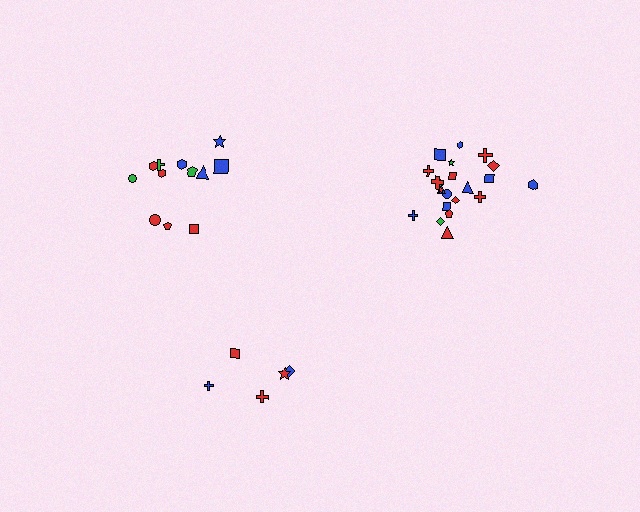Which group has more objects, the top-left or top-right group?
The top-right group.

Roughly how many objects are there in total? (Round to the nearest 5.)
Roughly 40 objects in total.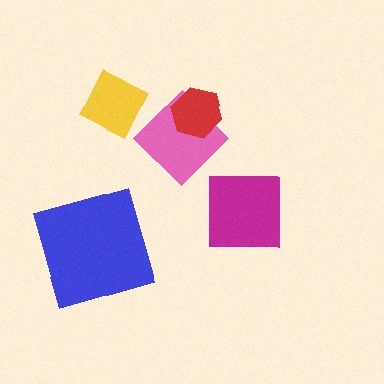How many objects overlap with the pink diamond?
1 object overlaps with the pink diamond.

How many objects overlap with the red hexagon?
1 object overlaps with the red hexagon.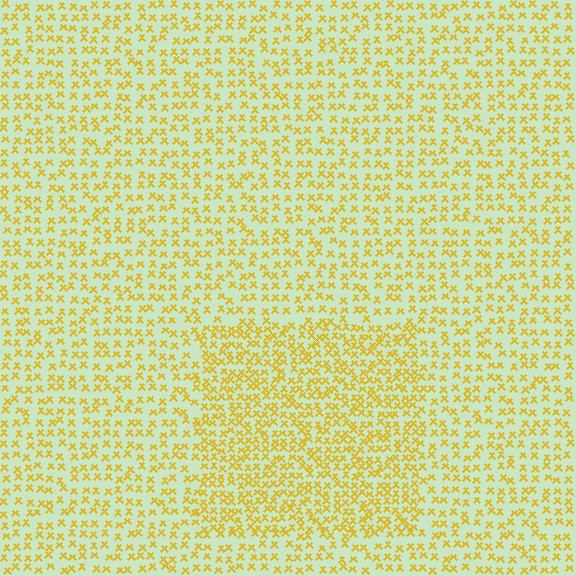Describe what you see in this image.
The image contains small yellow elements arranged at two different densities. A rectangle-shaped region is visible where the elements are more densely packed than the surrounding area.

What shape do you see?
I see a rectangle.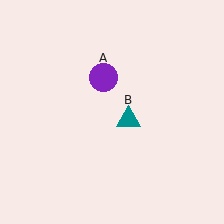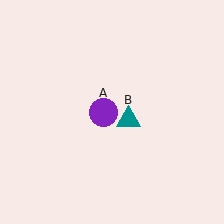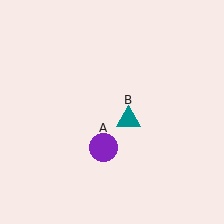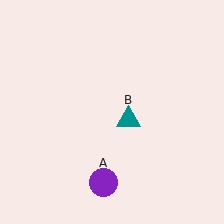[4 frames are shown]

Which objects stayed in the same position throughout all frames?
Teal triangle (object B) remained stationary.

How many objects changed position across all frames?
1 object changed position: purple circle (object A).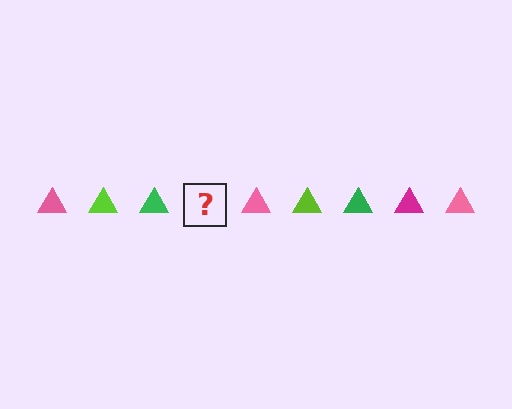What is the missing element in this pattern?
The missing element is a magenta triangle.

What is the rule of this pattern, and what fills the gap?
The rule is that the pattern cycles through pink, lime, green, magenta triangles. The gap should be filled with a magenta triangle.